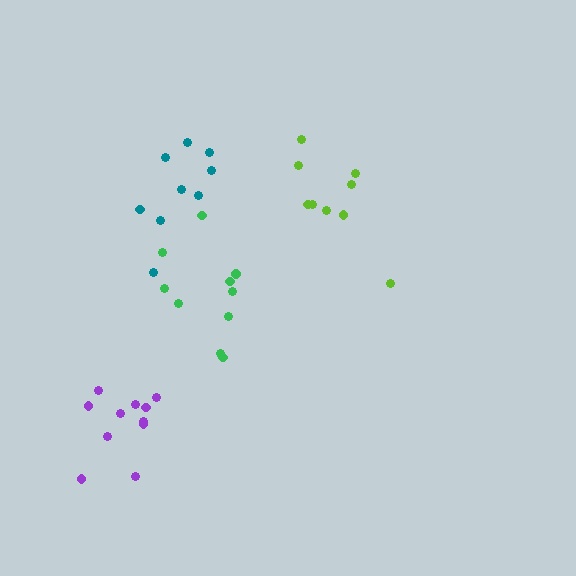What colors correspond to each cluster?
The clusters are colored: teal, lime, purple, green.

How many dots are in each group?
Group 1: 9 dots, Group 2: 9 dots, Group 3: 11 dots, Group 4: 10 dots (39 total).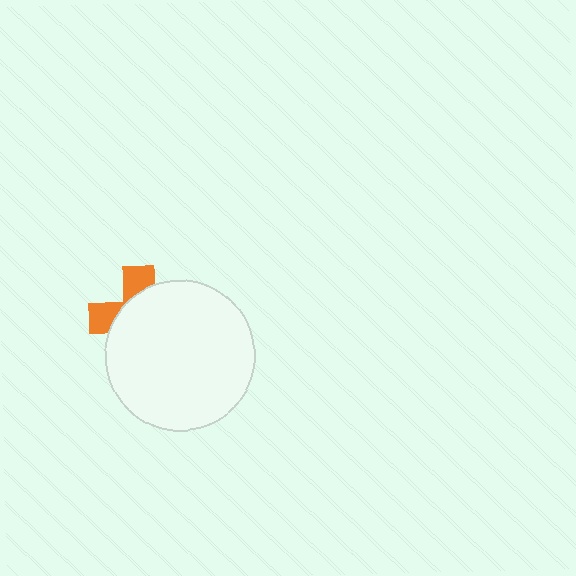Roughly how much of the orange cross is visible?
A small part of it is visible (roughly 31%).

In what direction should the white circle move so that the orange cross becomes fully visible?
The white circle should move toward the lower-right. That is the shortest direction to clear the overlap and leave the orange cross fully visible.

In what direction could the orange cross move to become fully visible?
The orange cross could move toward the upper-left. That would shift it out from behind the white circle entirely.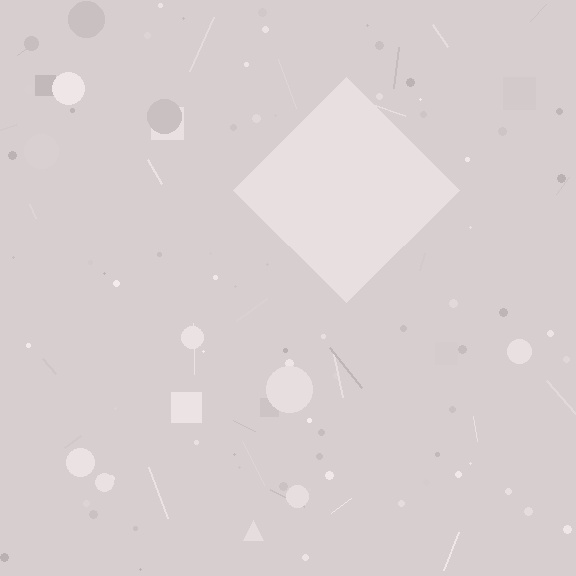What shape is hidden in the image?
A diamond is hidden in the image.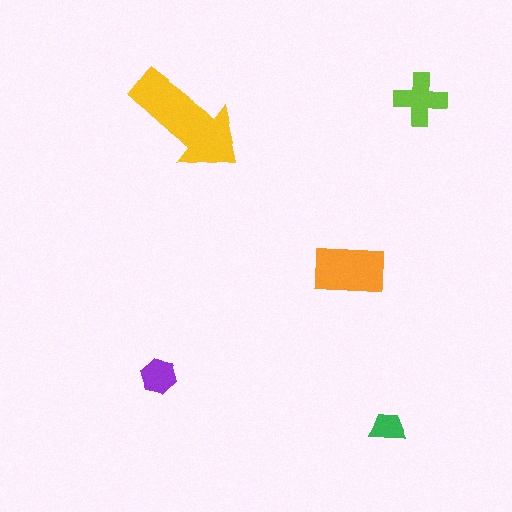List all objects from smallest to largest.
The green trapezoid, the purple hexagon, the lime cross, the orange rectangle, the yellow arrow.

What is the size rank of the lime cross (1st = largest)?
3rd.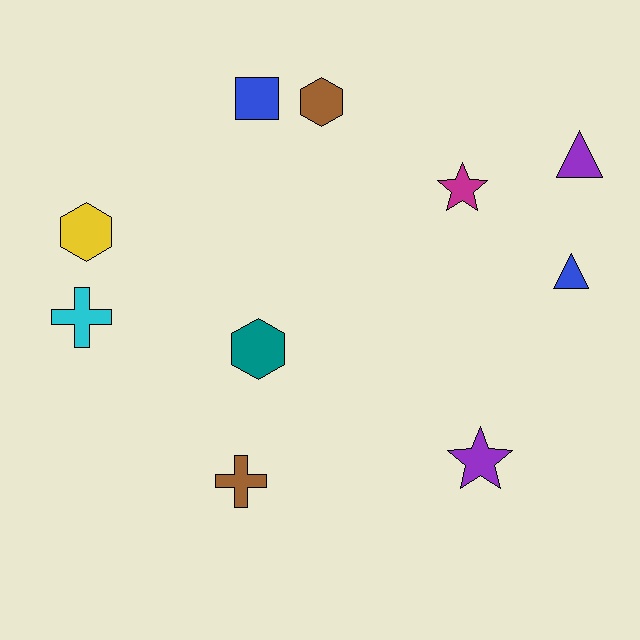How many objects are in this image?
There are 10 objects.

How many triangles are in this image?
There are 2 triangles.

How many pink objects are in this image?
There are no pink objects.